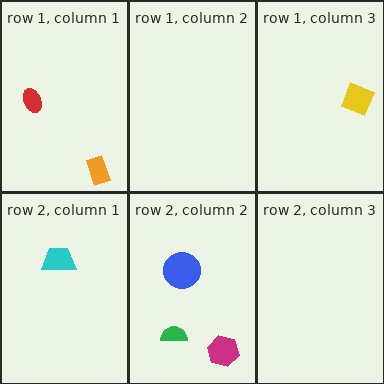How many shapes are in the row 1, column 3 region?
1.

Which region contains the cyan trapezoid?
The row 2, column 1 region.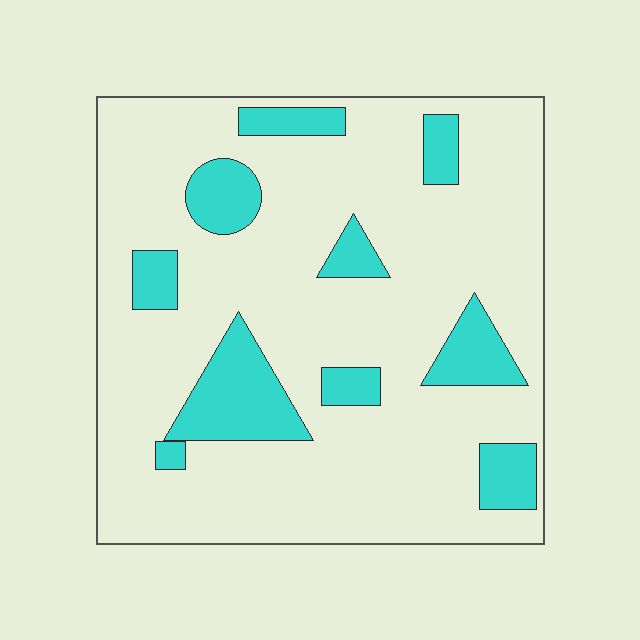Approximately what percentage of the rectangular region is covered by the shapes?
Approximately 20%.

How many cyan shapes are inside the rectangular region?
10.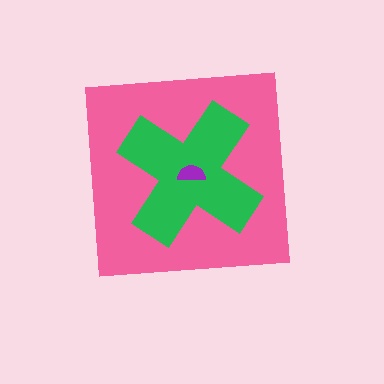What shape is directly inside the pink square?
The green cross.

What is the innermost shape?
The purple semicircle.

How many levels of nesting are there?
3.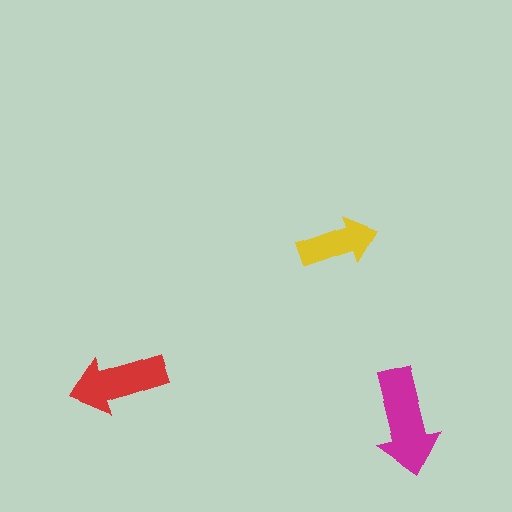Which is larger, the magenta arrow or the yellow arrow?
The magenta one.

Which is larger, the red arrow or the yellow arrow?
The red one.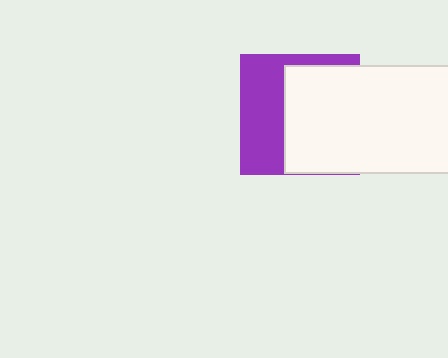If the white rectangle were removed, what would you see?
You would see the complete purple square.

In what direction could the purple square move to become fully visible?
The purple square could move left. That would shift it out from behind the white rectangle entirely.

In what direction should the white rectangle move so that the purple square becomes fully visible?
The white rectangle should move right. That is the shortest direction to clear the overlap and leave the purple square fully visible.